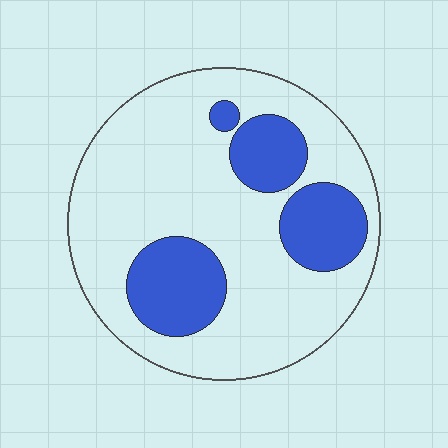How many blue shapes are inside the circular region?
4.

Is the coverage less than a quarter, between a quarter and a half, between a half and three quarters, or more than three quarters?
Between a quarter and a half.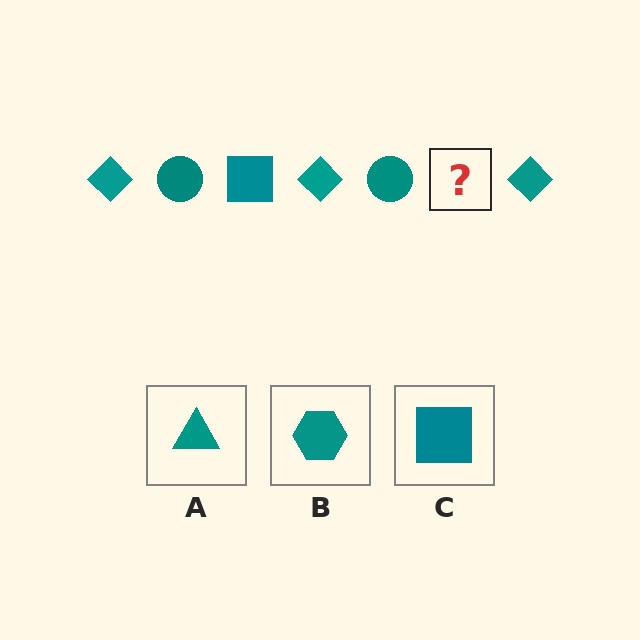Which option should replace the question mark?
Option C.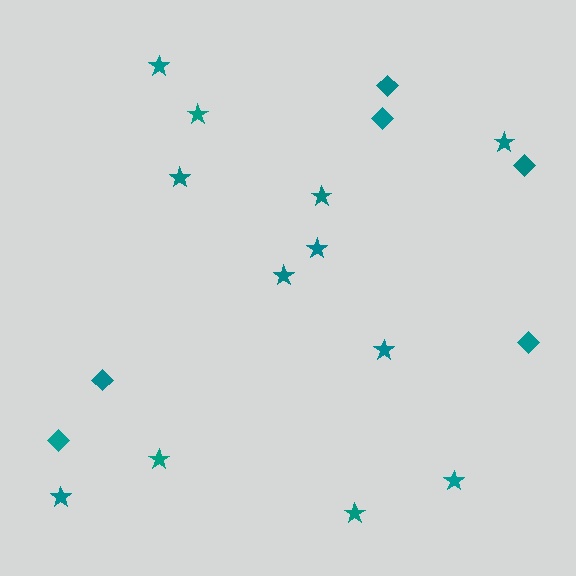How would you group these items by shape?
There are 2 groups: one group of diamonds (6) and one group of stars (12).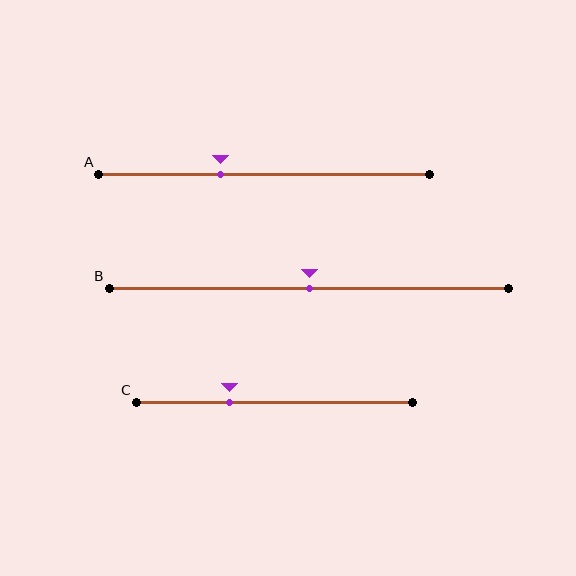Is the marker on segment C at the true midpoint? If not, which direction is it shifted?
No, the marker on segment C is shifted to the left by about 16% of the segment length.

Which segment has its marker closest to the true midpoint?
Segment B has its marker closest to the true midpoint.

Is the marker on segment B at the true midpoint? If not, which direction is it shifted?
Yes, the marker on segment B is at the true midpoint.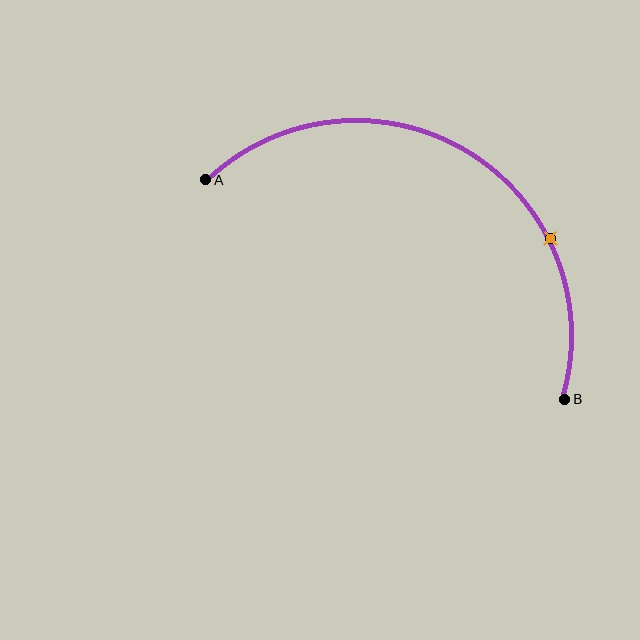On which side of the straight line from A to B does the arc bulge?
The arc bulges above the straight line connecting A and B.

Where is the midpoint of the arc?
The arc midpoint is the point on the curve farthest from the straight line joining A and B. It sits above that line.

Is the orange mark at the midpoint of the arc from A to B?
No. The orange mark lies on the arc but is closer to endpoint B. The arc midpoint would be at the point on the curve equidistant along the arc from both A and B.